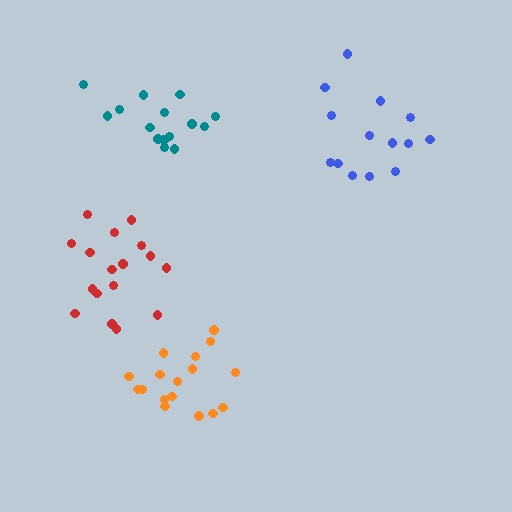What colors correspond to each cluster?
The clusters are colored: blue, teal, red, orange.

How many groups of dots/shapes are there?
There are 4 groups.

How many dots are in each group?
Group 1: 14 dots, Group 2: 15 dots, Group 3: 17 dots, Group 4: 17 dots (63 total).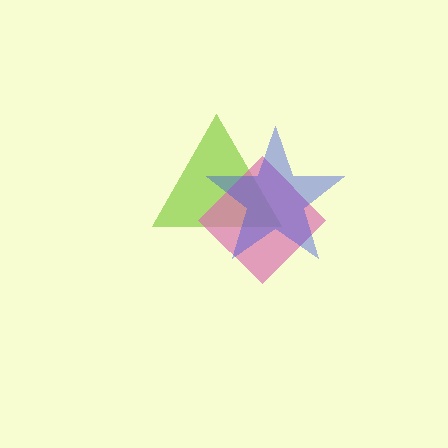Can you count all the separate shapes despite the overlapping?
Yes, there are 3 separate shapes.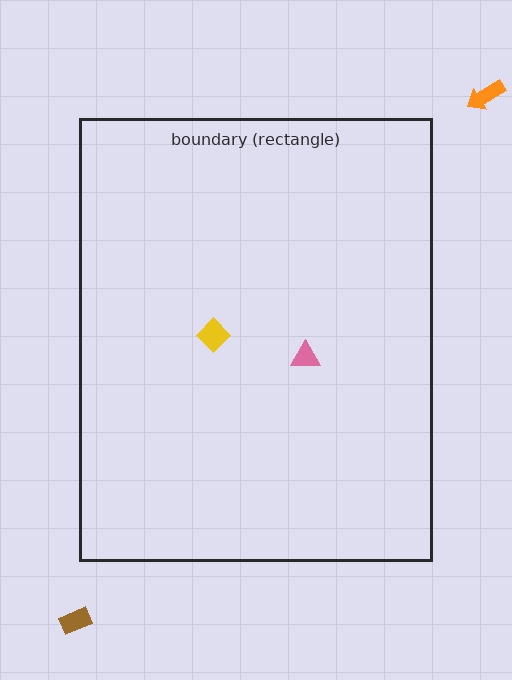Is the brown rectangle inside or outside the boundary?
Outside.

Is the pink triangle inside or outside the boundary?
Inside.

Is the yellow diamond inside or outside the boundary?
Inside.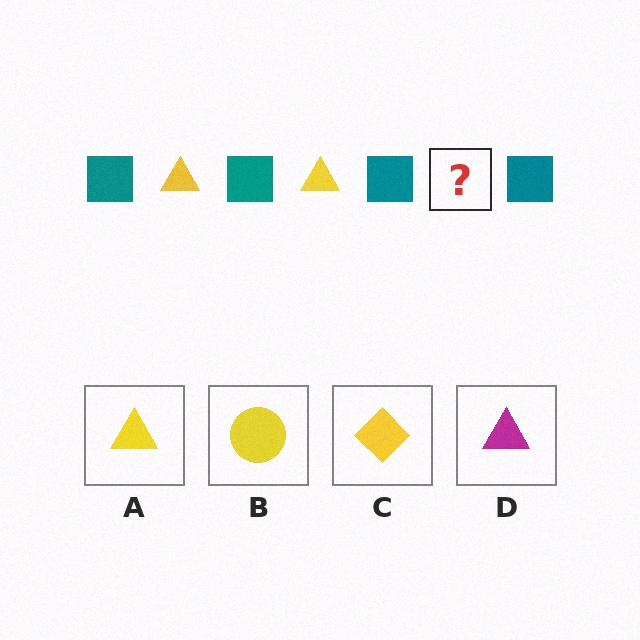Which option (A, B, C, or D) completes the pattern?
A.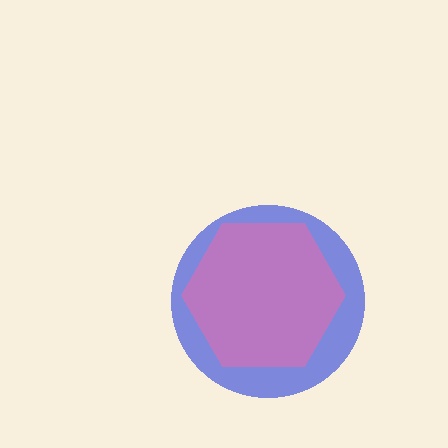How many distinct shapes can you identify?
There are 2 distinct shapes: a blue circle, a pink hexagon.